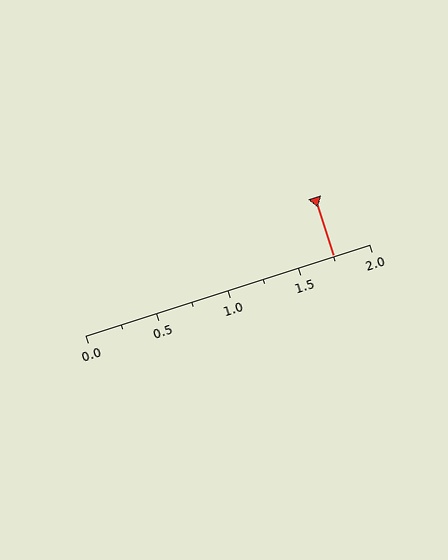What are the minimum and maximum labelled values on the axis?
The axis runs from 0.0 to 2.0.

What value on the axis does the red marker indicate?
The marker indicates approximately 1.75.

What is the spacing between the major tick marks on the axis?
The major ticks are spaced 0.5 apart.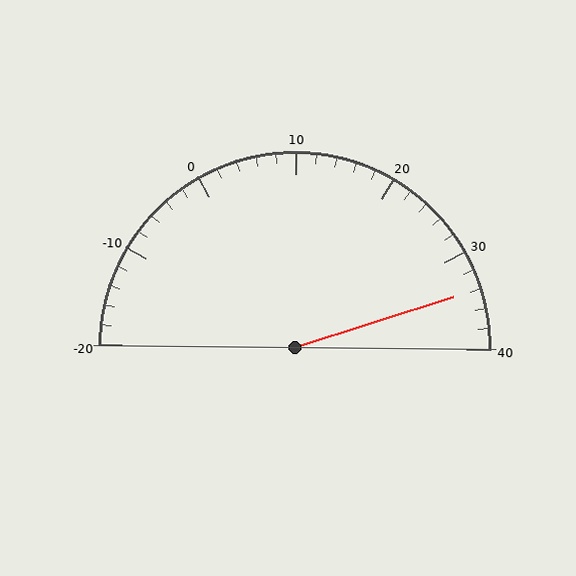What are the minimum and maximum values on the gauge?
The gauge ranges from -20 to 40.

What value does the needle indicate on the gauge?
The needle indicates approximately 34.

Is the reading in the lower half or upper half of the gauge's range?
The reading is in the upper half of the range (-20 to 40).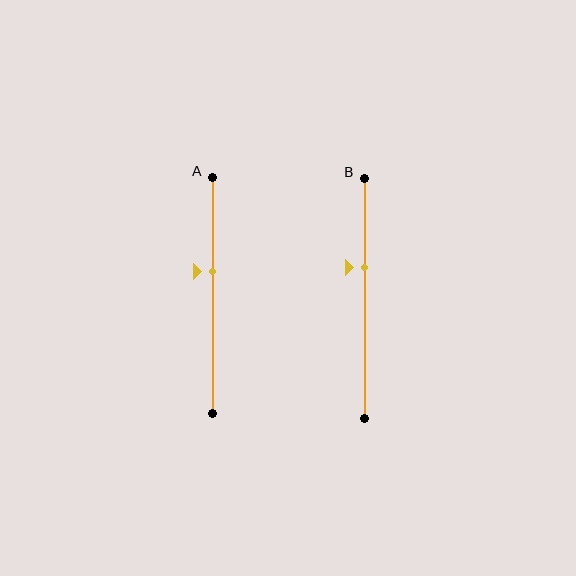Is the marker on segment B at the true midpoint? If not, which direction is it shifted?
No, the marker on segment B is shifted upward by about 13% of the segment length.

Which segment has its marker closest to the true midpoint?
Segment A has its marker closest to the true midpoint.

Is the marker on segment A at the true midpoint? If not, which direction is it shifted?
No, the marker on segment A is shifted upward by about 10% of the segment length.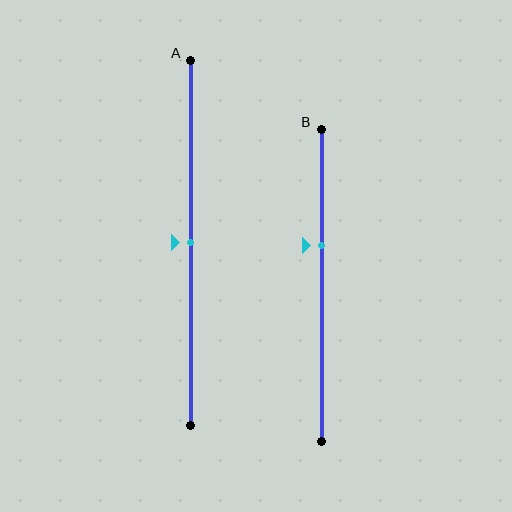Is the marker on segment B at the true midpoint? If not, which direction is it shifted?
No, the marker on segment B is shifted upward by about 13% of the segment length.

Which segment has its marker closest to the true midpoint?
Segment A has its marker closest to the true midpoint.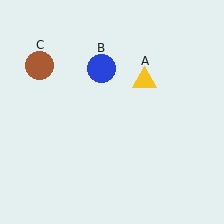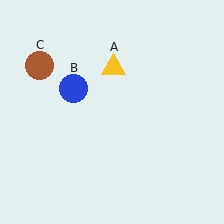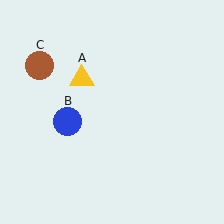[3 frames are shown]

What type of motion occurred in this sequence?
The yellow triangle (object A), blue circle (object B) rotated counterclockwise around the center of the scene.